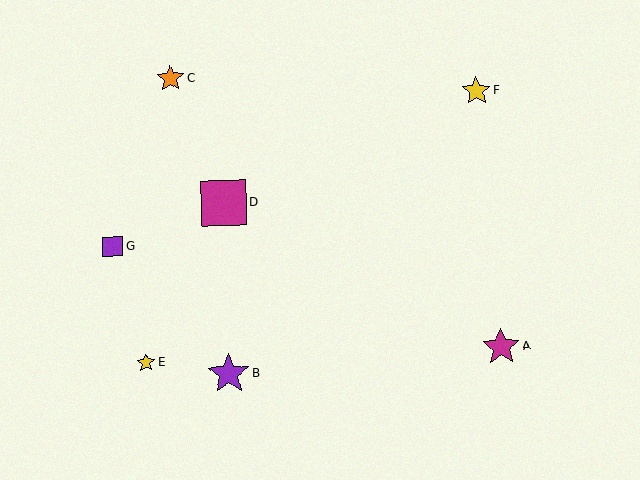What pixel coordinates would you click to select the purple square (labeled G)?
Click at (113, 246) to select the purple square G.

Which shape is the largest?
The magenta square (labeled D) is the largest.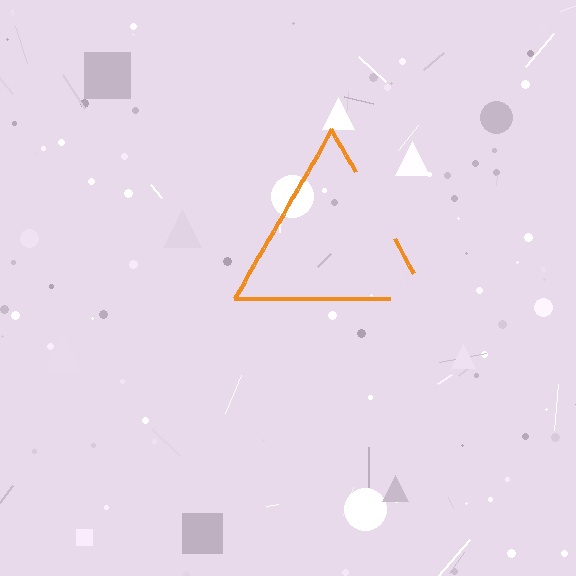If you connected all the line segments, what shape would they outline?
They would outline a triangle.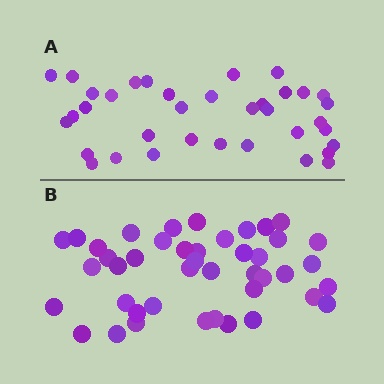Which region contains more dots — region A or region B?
Region B (the bottom region) has more dots.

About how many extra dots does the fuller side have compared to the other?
Region B has roughly 8 or so more dots than region A.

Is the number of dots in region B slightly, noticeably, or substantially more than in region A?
Region B has only slightly more — the two regions are fairly close. The ratio is roughly 1.2 to 1.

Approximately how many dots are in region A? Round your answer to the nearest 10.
About 40 dots. (The exact count is 36, which rounds to 40.)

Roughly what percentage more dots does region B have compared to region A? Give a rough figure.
About 20% more.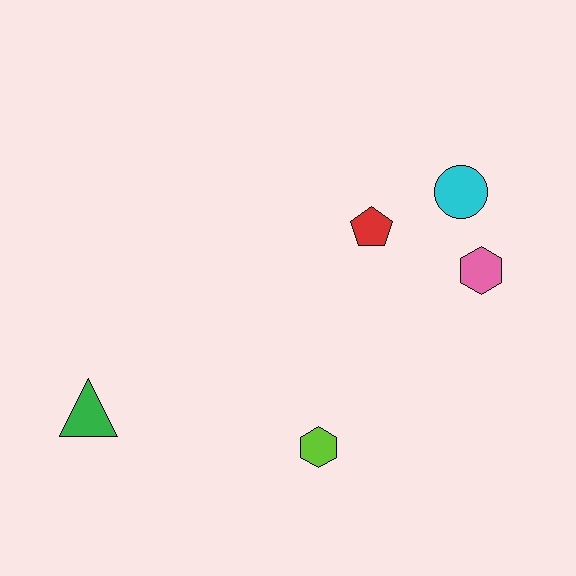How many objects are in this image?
There are 5 objects.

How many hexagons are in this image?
There are 2 hexagons.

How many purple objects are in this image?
There are no purple objects.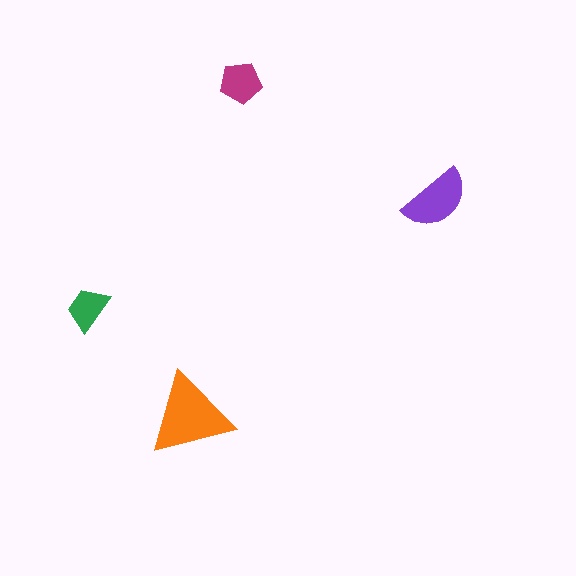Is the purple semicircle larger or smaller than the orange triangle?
Smaller.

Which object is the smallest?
The green trapezoid.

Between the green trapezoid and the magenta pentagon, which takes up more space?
The magenta pentagon.